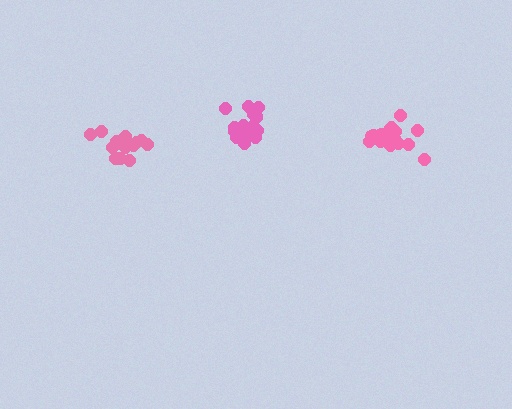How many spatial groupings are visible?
There are 3 spatial groupings.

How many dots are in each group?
Group 1: 18 dots, Group 2: 18 dots, Group 3: 14 dots (50 total).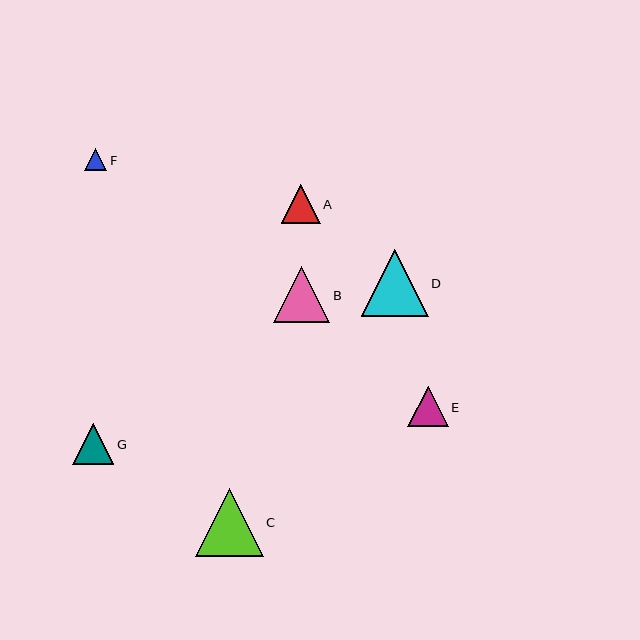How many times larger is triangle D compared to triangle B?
Triangle D is approximately 1.2 times the size of triangle B.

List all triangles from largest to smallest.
From largest to smallest: C, D, B, G, E, A, F.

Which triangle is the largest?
Triangle C is the largest with a size of approximately 67 pixels.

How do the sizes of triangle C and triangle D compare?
Triangle C and triangle D are approximately the same size.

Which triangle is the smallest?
Triangle F is the smallest with a size of approximately 22 pixels.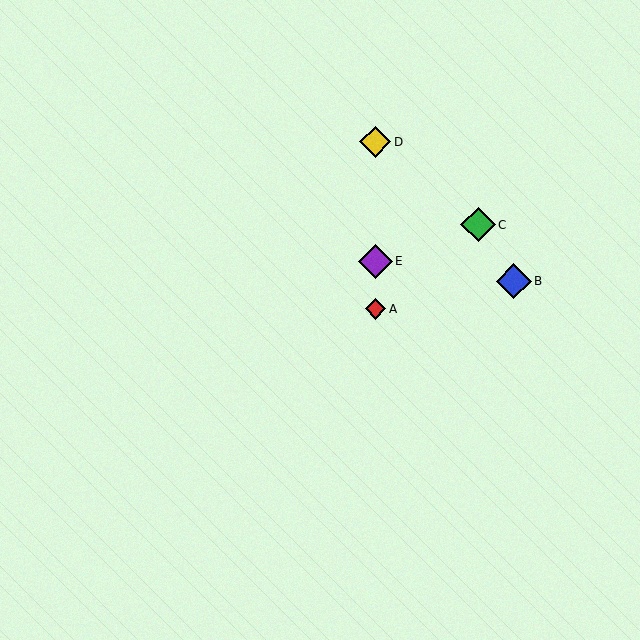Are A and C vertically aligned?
No, A is at x≈375 and C is at x≈478.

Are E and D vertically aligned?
Yes, both are at x≈375.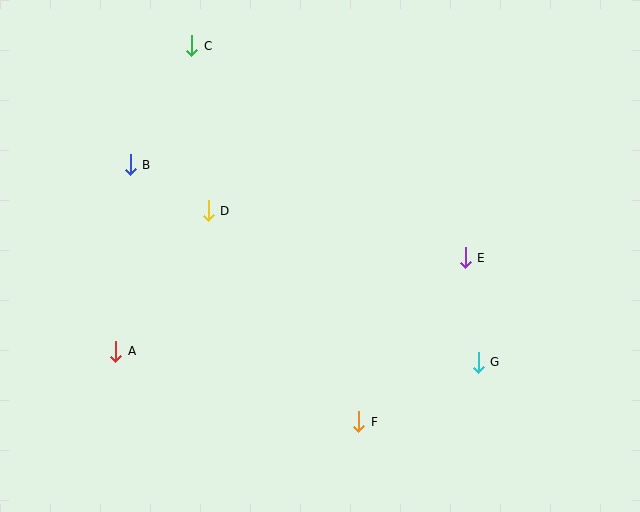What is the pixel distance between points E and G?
The distance between E and G is 105 pixels.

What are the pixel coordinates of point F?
Point F is at (359, 422).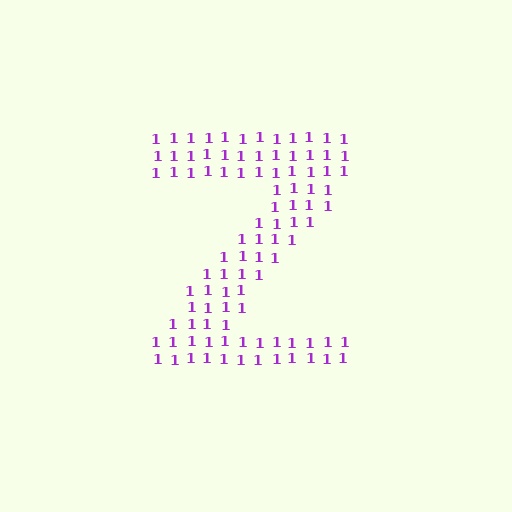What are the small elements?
The small elements are digit 1's.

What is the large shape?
The large shape is the letter Z.